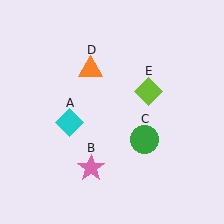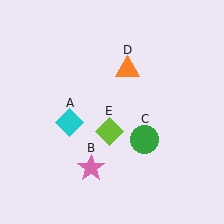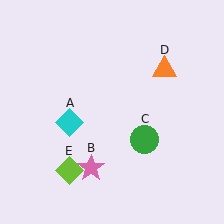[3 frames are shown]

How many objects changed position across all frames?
2 objects changed position: orange triangle (object D), lime diamond (object E).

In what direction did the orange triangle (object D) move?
The orange triangle (object D) moved right.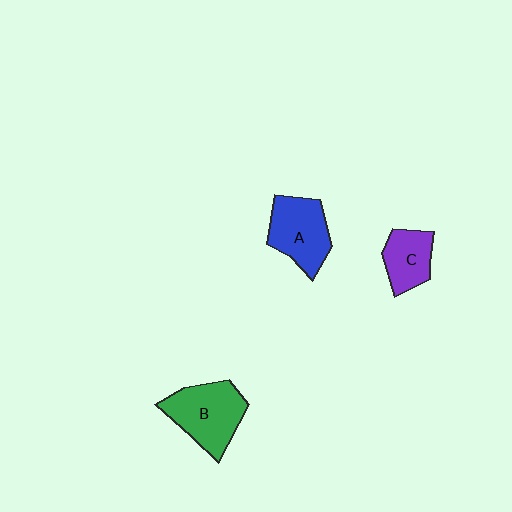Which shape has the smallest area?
Shape C (purple).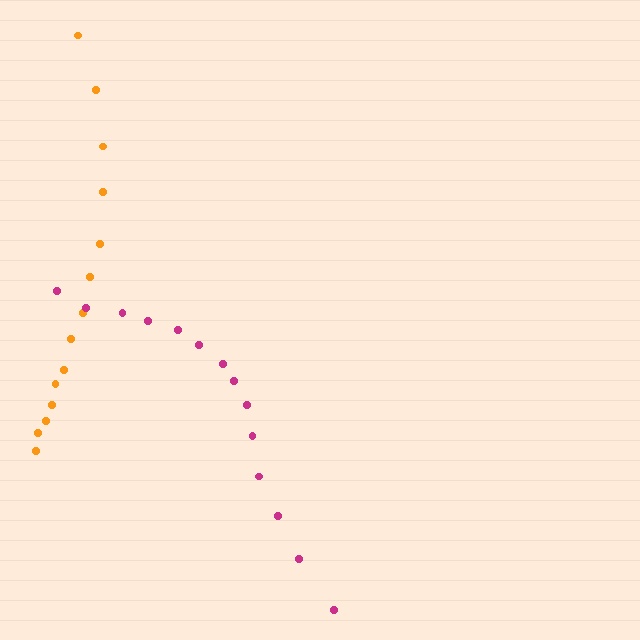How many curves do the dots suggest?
There are 2 distinct paths.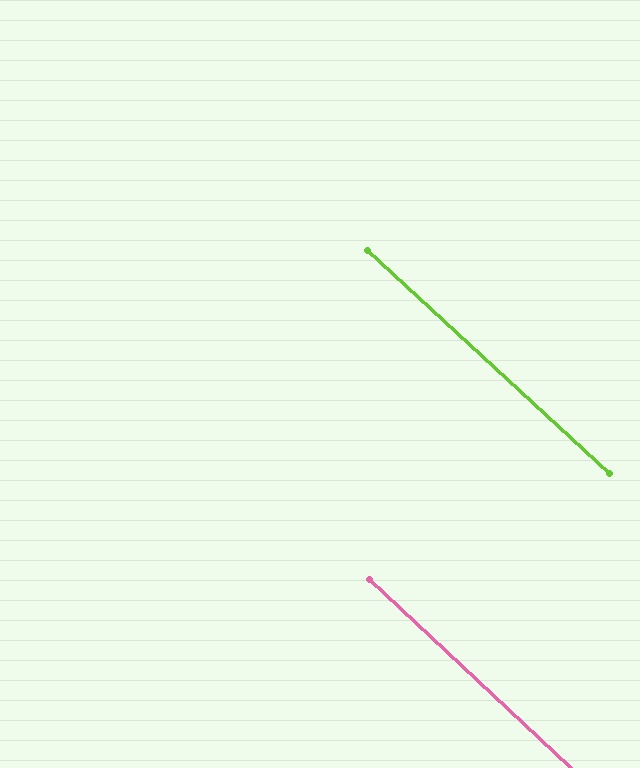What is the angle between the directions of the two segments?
Approximately 1 degree.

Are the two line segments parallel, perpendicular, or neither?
Parallel — their directions differ by only 0.6°.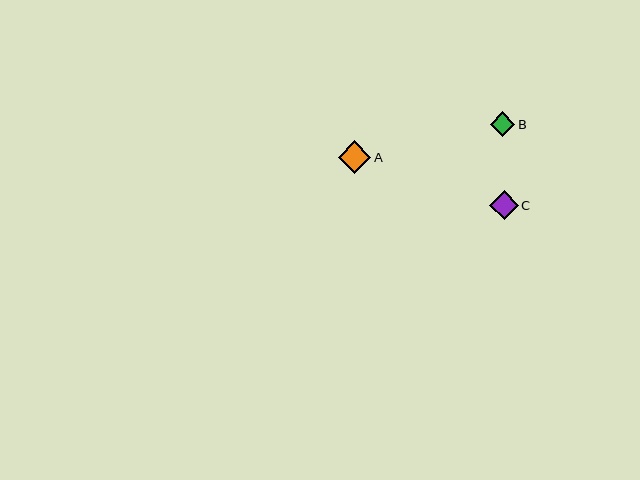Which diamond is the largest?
Diamond A is the largest with a size of approximately 32 pixels.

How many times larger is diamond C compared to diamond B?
Diamond C is approximately 1.2 times the size of diamond B.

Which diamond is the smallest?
Diamond B is the smallest with a size of approximately 25 pixels.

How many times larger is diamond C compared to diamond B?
Diamond C is approximately 1.2 times the size of diamond B.